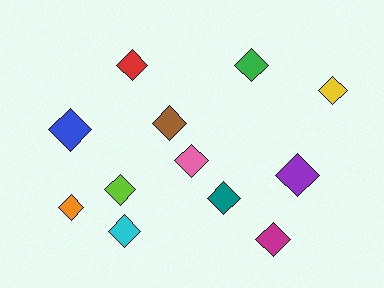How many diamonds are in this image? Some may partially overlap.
There are 12 diamonds.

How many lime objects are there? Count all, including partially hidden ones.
There is 1 lime object.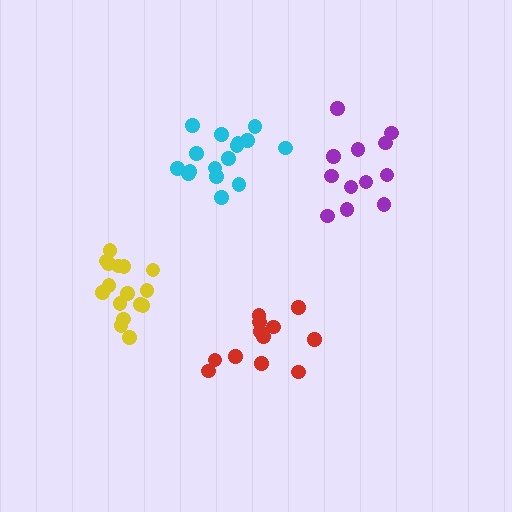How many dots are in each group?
Group 1: 12 dots, Group 2: 12 dots, Group 3: 16 dots, Group 4: 16 dots (56 total).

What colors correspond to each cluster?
The clusters are colored: purple, red, cyan, yellow.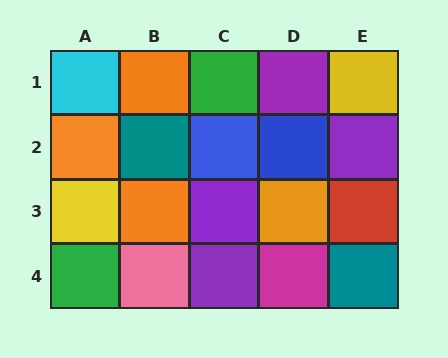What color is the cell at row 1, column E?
Yellow.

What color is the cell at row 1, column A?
Cyan.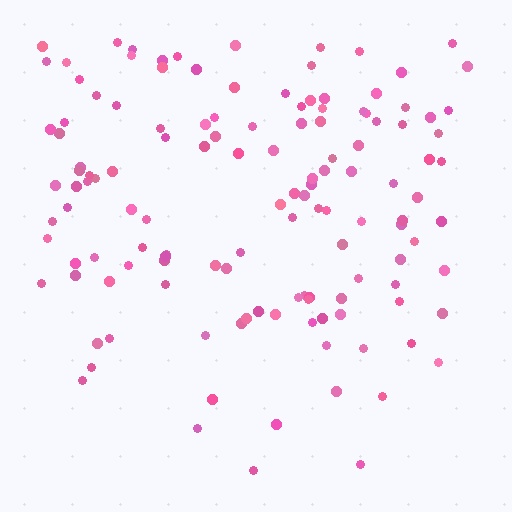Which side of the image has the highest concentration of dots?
The top.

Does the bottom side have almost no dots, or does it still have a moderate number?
Still a moderate number, just noticeably fewer than the top.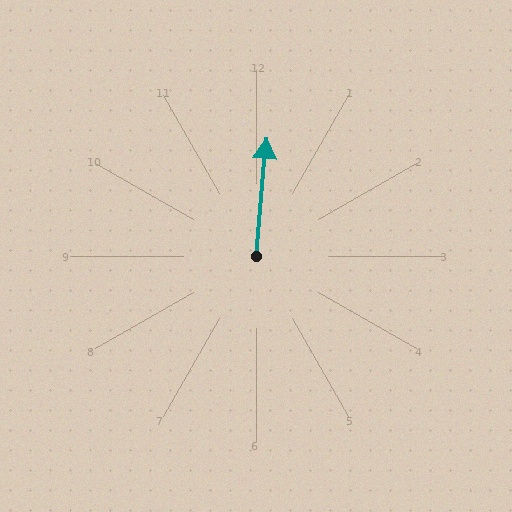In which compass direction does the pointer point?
North.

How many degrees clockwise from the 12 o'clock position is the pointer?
Approximately 5 degrees.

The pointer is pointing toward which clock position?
Roughly 12 o'clock.